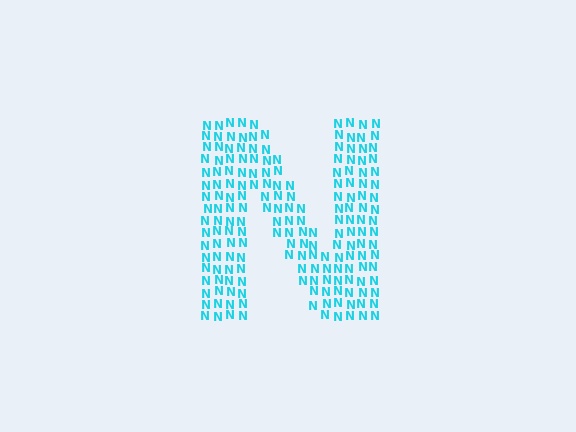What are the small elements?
The small elements are letter N's.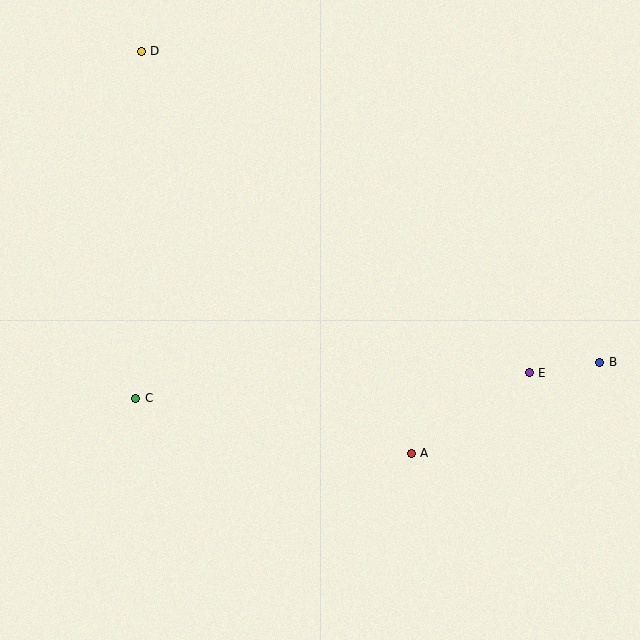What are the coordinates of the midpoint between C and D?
The midpoint between C and D is at (139, 225).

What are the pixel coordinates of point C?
Point C is at (136, 398).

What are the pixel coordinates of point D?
Point D is at (141, 51).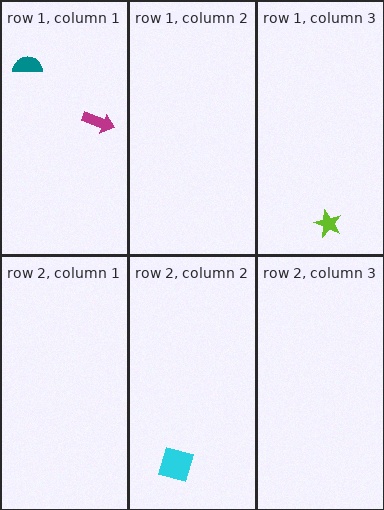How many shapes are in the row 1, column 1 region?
2.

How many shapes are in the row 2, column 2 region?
1.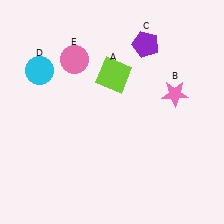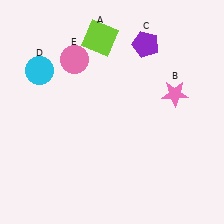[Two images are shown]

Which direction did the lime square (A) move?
The lime square (A) moved up.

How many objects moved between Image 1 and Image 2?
1 object moved between the two images.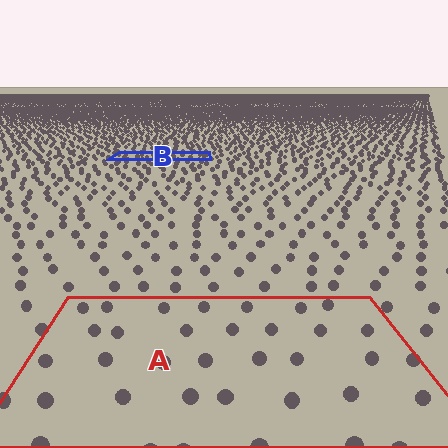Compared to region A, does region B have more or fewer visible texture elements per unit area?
Region B has more texture elements per unit area — they are packed more densely because it is farther away.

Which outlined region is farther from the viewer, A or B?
Region B is farther from the viewer — the texture elements inside it appear smaller and more densely packed.